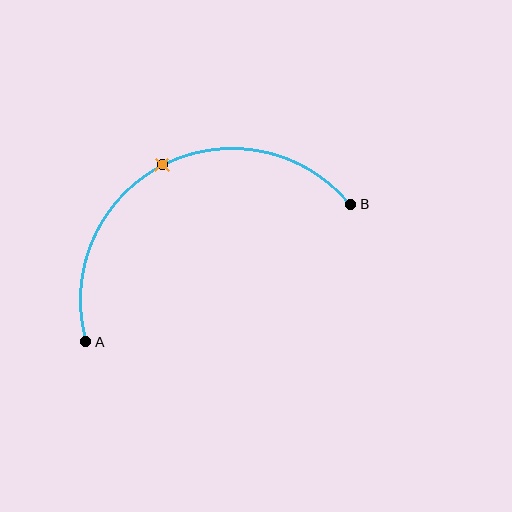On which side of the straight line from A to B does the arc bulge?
The arc bulges above the straight line connecting A and B.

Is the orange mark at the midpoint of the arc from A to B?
Yes. The orange mark lies on the arc at equal arc-length from both A and B — it is the arc midpoint.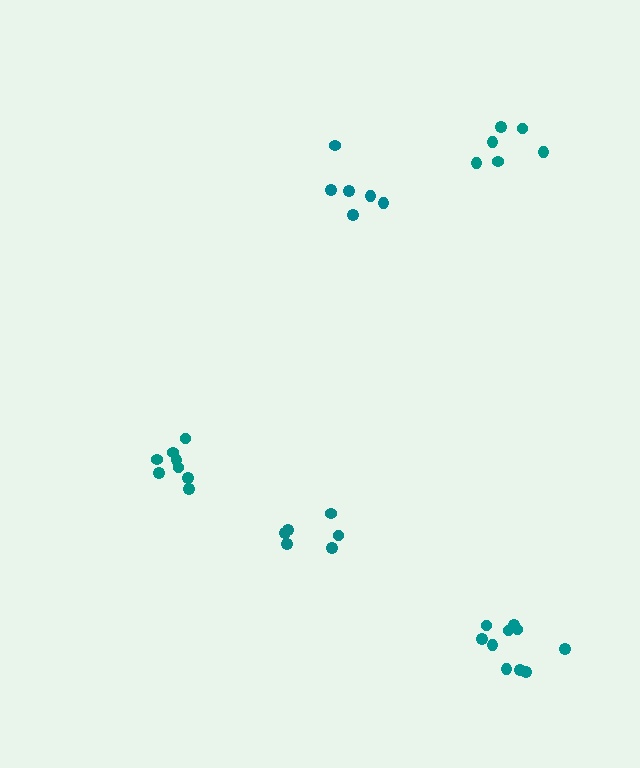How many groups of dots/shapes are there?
There are 5 groups.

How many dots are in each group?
Group 1: 6 dots, Group 2: 6 dots, Group 3: 10 dots, Group 4: 8 dots, Group 5: 6 dots (36 total).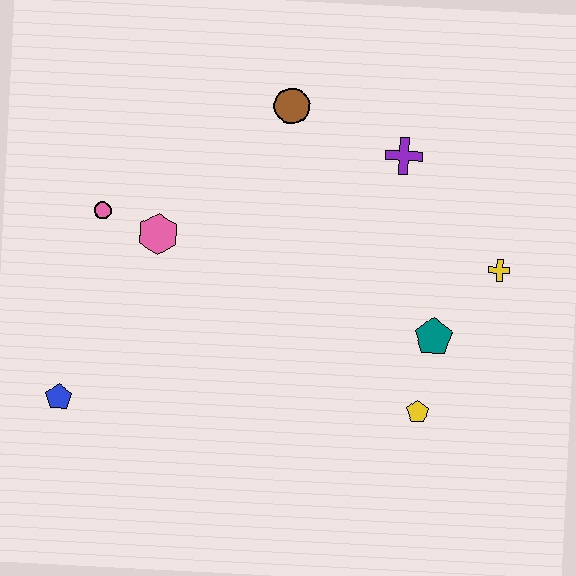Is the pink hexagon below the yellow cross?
No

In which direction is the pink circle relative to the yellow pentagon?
The pink circle is to the left of the yellow pentagon.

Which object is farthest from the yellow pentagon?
The pink circle is farthest from the yellow pentagon.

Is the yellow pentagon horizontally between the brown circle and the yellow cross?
Yes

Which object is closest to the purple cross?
The brown circle is closest to the purple cross.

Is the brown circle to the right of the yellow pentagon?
No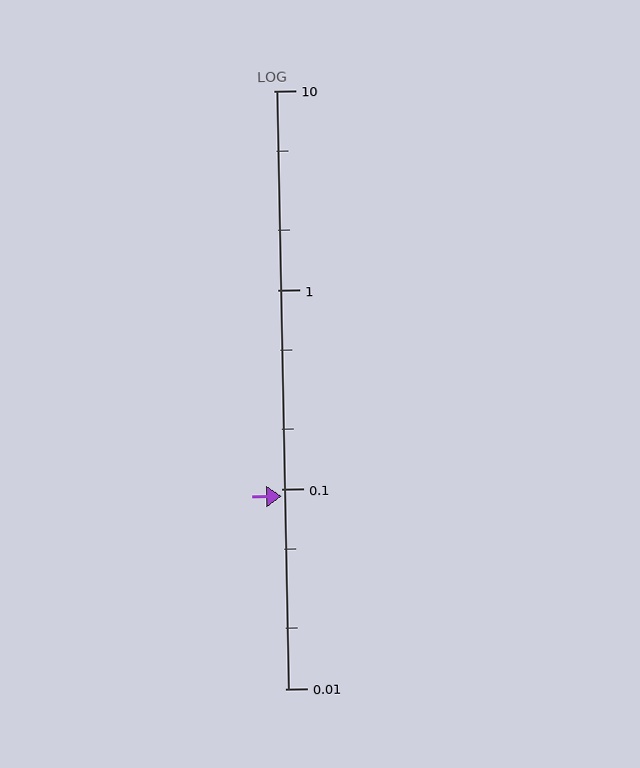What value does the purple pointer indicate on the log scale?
The pointer indicates approximately 0.092.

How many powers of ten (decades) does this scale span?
The scale spans 3 decades, from 0.01 to 10.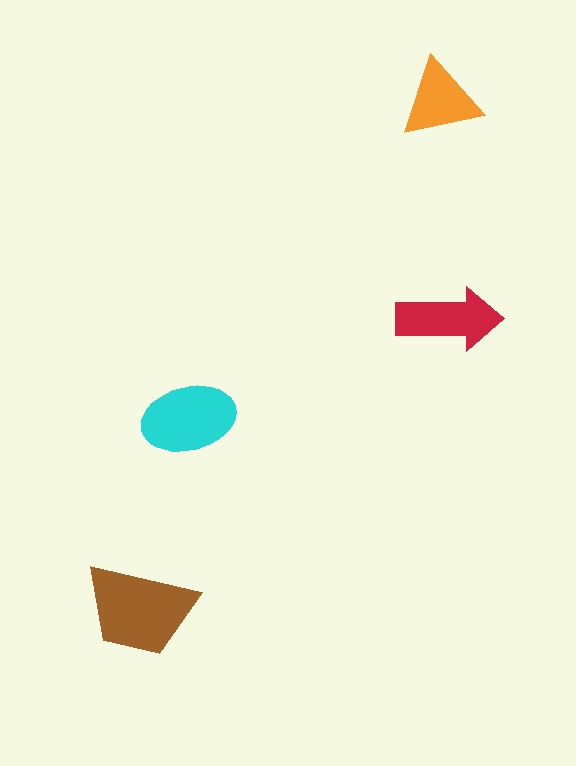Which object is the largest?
The brown trapezoid.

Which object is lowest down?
The brown trapezoid is bottommost.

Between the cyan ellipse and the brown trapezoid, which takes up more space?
The brown trapezoid.